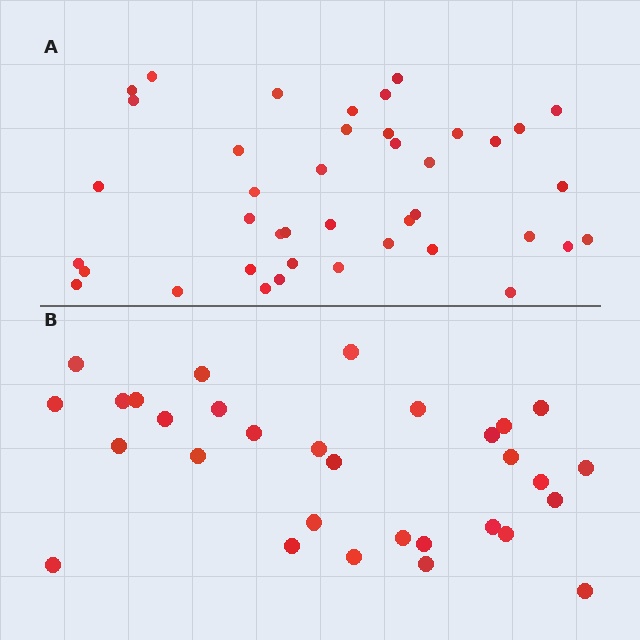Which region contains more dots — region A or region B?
Region A (the top region) has more dots.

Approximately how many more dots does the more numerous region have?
Region A has roughly 10 or so more dots than region B.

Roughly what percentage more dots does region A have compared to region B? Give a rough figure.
About 30% more.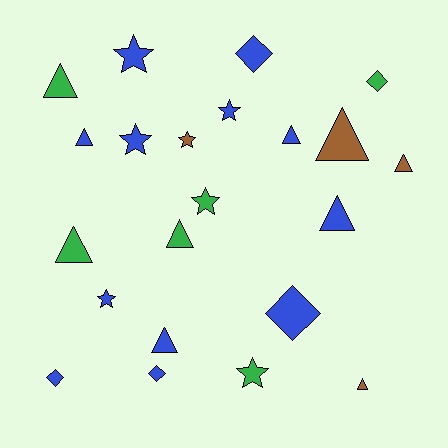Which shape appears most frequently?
Triangle, with 10 objects.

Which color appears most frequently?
Blue, with 12 objects.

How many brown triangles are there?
There are 3 brown triangles.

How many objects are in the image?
There are 22 objects.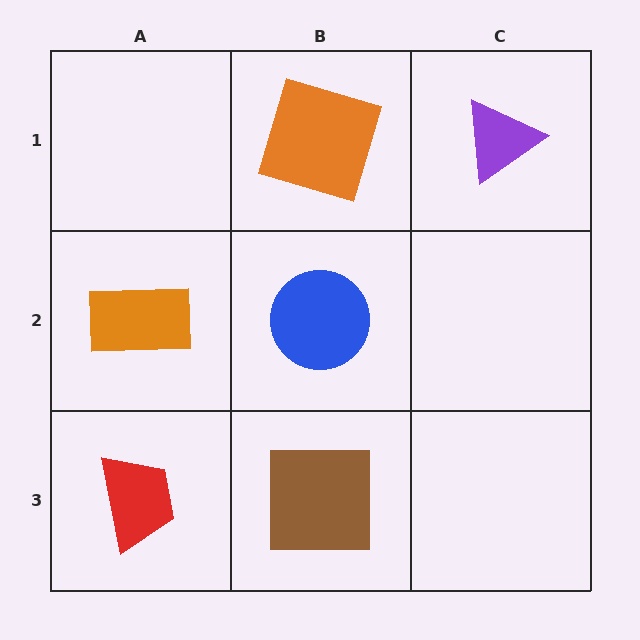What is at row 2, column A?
An orange rectangle.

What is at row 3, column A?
A red trapezoid.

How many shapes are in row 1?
2 shapes.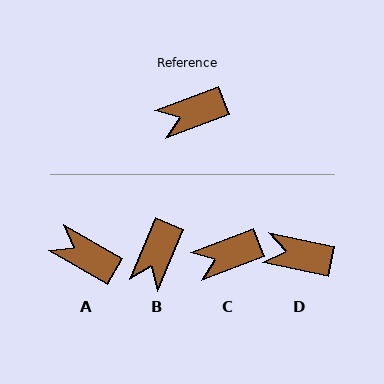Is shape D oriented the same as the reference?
No, it is off by about 32 degrees.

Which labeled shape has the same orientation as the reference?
C.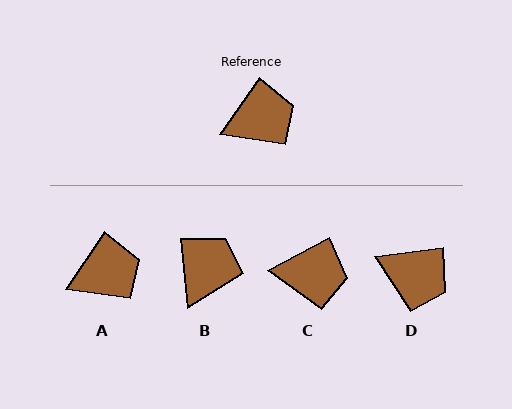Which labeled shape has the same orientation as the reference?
A.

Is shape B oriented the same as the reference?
No, it is off by about 40 degrees.